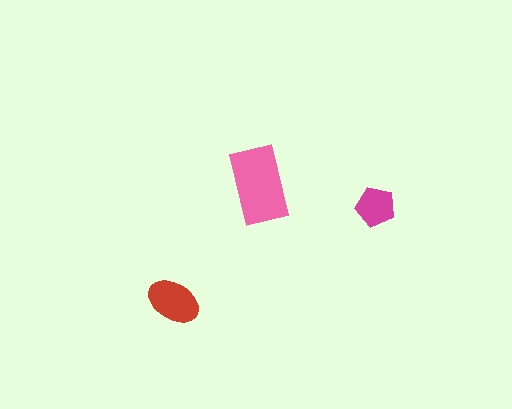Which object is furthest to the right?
The magenta pentagon is rightmost.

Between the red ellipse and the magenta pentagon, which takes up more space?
The red ellipse.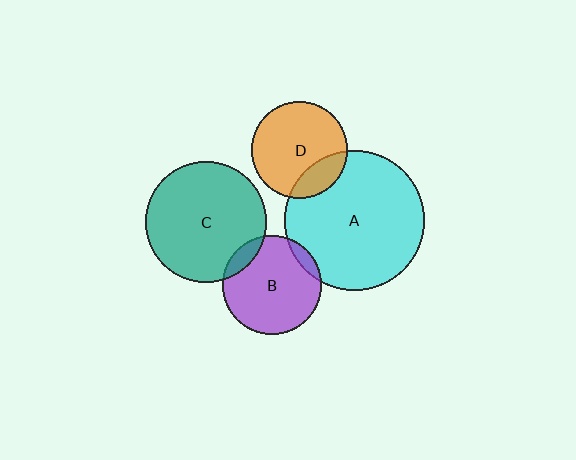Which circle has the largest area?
Circle A (cyan).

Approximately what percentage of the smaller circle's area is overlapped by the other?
Approximately 5%.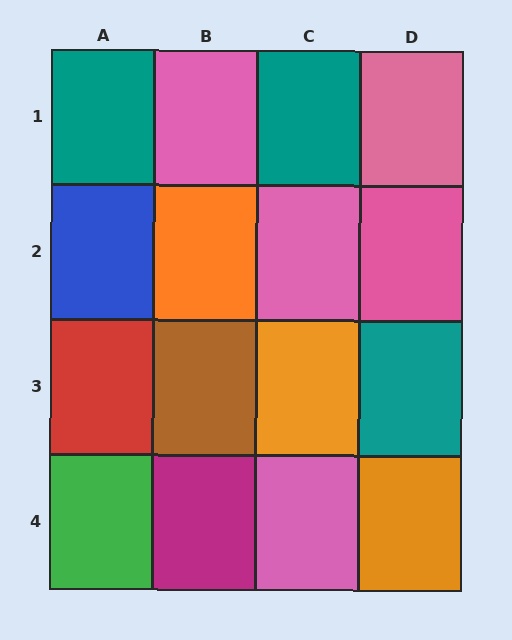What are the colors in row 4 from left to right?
Green, magenta, pink, orange.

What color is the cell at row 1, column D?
Pink.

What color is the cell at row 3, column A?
Red.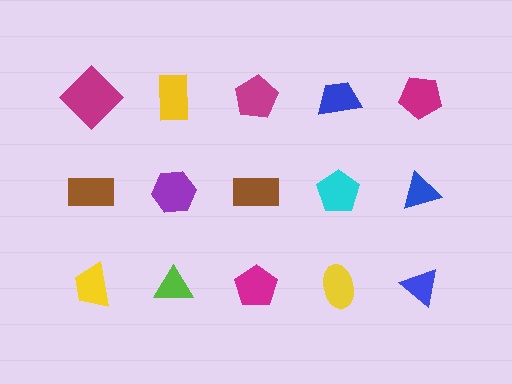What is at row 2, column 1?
A brown rectangle.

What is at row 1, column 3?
A magenta pentagon.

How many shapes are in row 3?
5 shapes.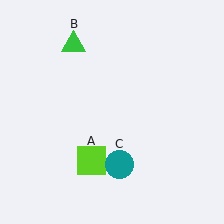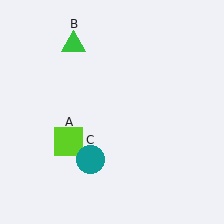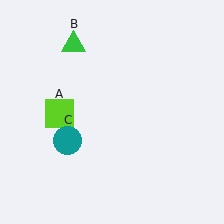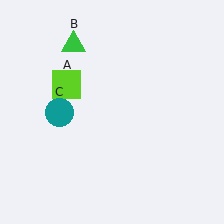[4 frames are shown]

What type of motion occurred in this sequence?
The lime square (object A), teal circle (object C) rotated clockwise around the center of the scene.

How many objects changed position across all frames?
2 objects changed position: lime square (object A), teal circle (object C).